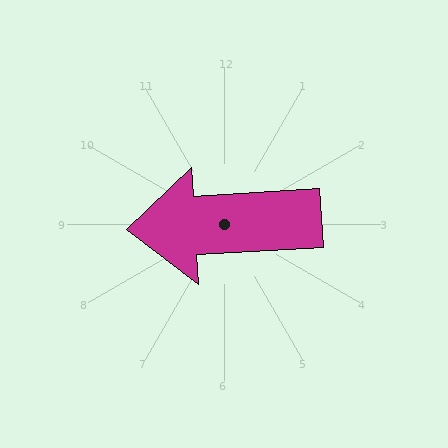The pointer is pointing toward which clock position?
Roughly 9 o'clock.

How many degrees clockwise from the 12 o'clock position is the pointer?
Approximately 267 degrees.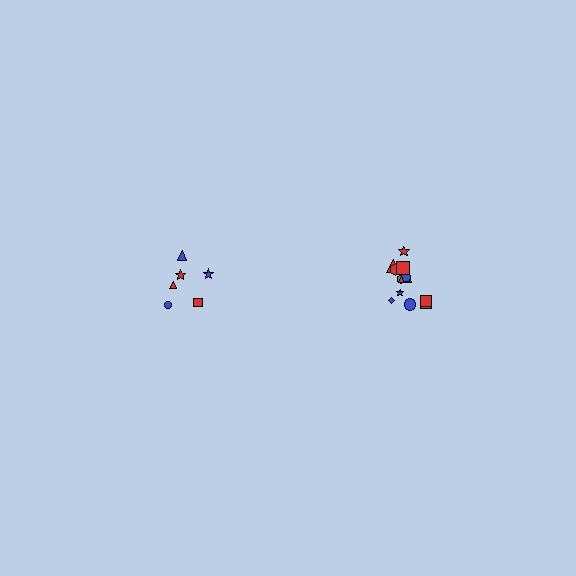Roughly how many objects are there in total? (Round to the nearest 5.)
Roughly 20 objects in total.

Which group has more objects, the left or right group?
The right group.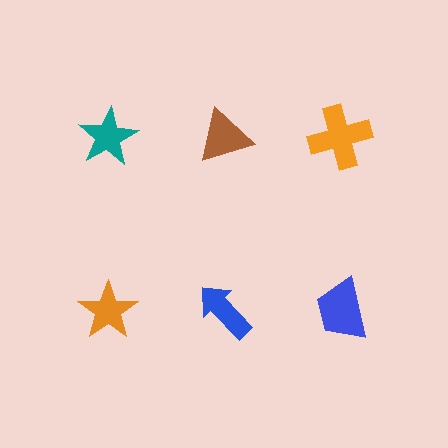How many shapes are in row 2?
3 shapes.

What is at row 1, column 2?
A brown triangle.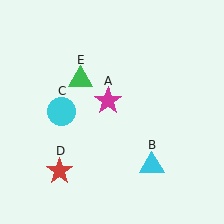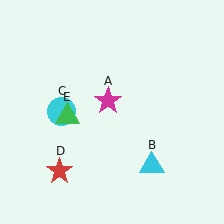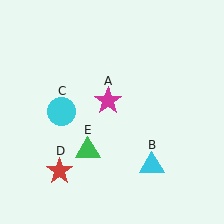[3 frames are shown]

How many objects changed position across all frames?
1 object changed position: green triangle (object E).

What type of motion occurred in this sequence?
The green triangle (object E) rotated counterclockwise around the center of the scene.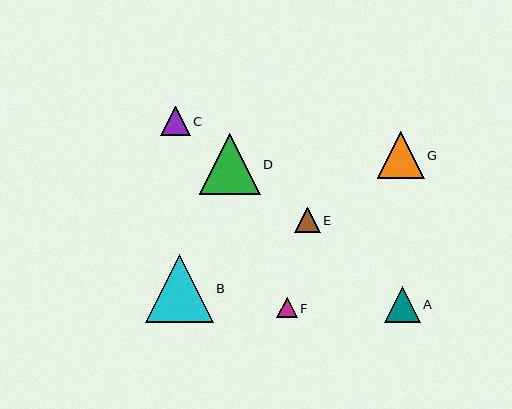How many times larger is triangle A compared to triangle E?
Triangle A is approximately 1.4 times the size of triangle E.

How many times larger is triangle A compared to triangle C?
Triangle A is approximately 1.2 times the size of triangle C.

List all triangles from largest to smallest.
From largest to smallest: B, D, G, A, C, E, F.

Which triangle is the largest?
Triangle B is the largest with a size of approximately 68 pixels.